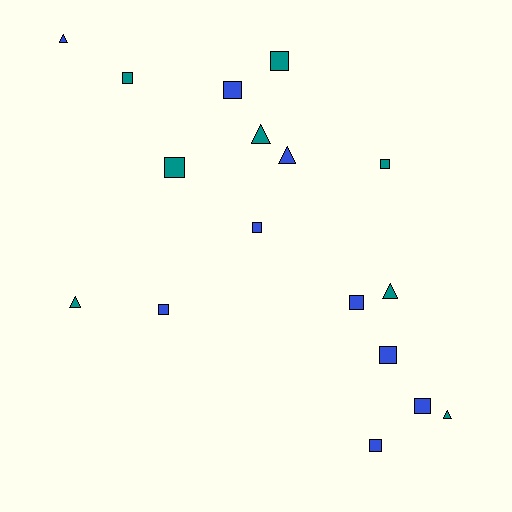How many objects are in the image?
There are 17 objects.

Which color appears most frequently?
Blue, with 9 objects.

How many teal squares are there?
There are 4 teal squares.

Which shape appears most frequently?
Square, with 11 objects.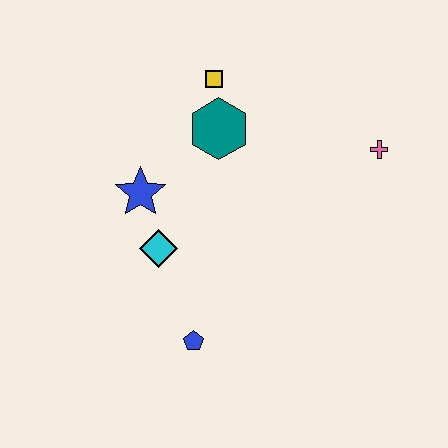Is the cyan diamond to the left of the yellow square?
Yes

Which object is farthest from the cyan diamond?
The pink cross is farthest from the cyan diamond.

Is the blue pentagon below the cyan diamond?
Yes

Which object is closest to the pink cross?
The teal hexagon is closest to the pink cross.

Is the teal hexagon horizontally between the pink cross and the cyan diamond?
Yes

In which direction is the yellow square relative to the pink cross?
The yellow square is to the left of the pink cross.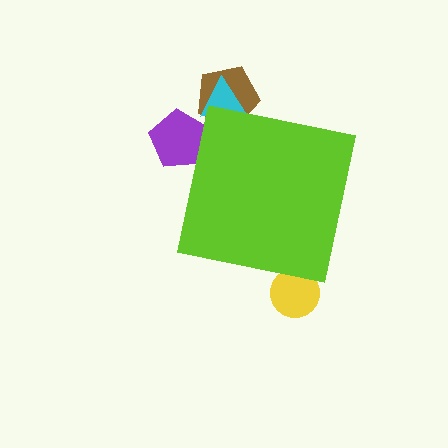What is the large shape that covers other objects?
A lime square.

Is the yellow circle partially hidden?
Yes, the yellow circle is partially hidden behind the lime square.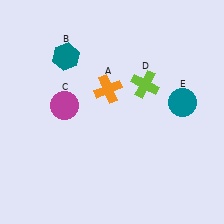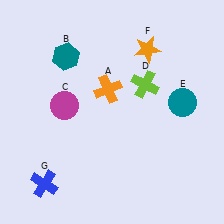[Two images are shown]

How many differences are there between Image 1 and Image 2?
There are 2 differences between the two images.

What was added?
An orange star (F), a blue cross (G) were added in Image 2.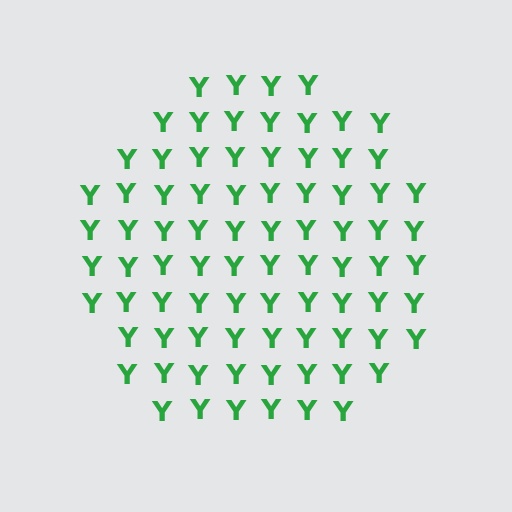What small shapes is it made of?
It is made of small letter Y's.